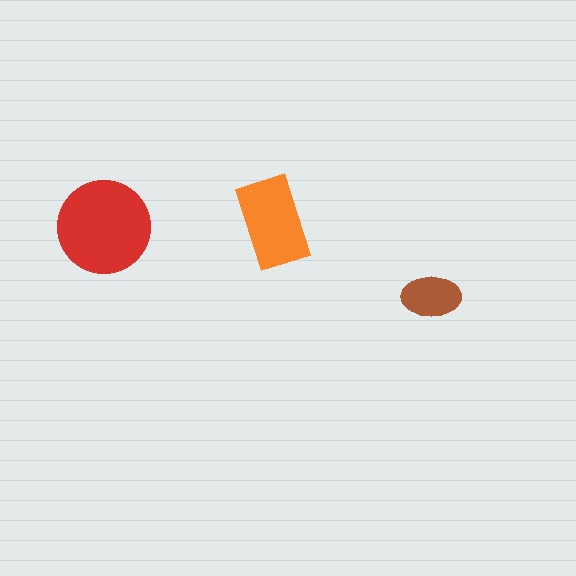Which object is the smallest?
The brown ellipse.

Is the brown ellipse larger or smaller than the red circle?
Smaller.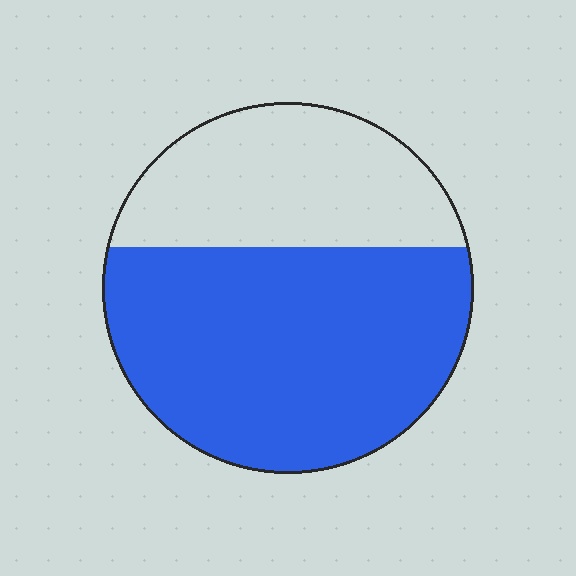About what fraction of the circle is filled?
About five eighths (5/8).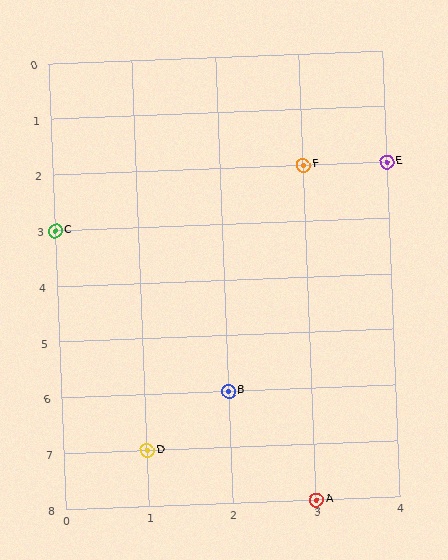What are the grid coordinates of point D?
Point D is at grid coordinates (1, 7).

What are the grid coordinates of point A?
Point A is at grid coordinates (3, 8).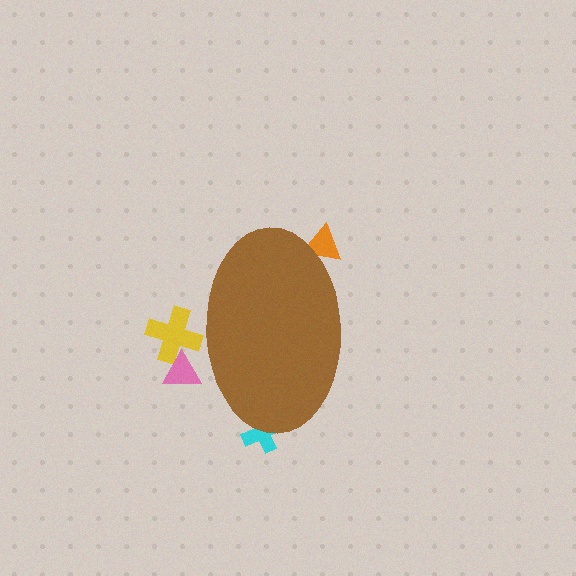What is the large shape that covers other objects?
A brown ellipse.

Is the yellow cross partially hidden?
Yes, the yellow cross is partially hidden behind the brown ellipse.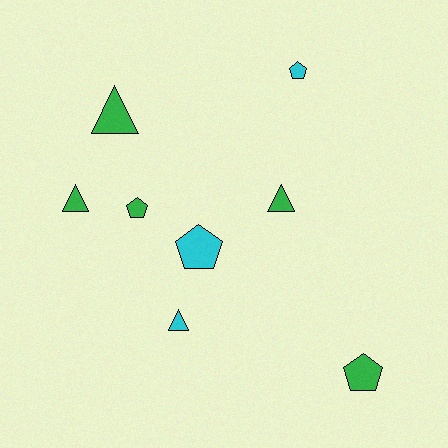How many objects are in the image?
There are 8 objects.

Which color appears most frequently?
Green, with 5 objects.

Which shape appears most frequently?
Triangle, with 4 objects.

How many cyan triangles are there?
There is 1 cyan triangle.